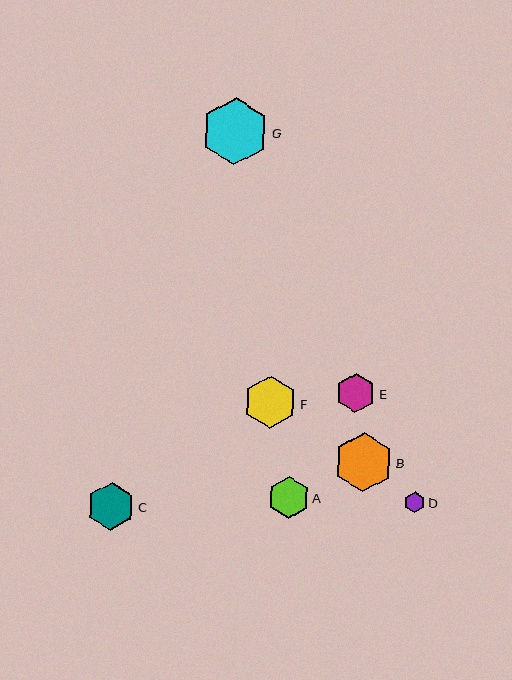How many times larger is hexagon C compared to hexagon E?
Hexagon C is approximately 1.2 times the size of hexagon E.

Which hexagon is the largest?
Hexagon G is the largest with a size of approximately 68 pixels.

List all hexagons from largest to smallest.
From largest to smallest: G, B, F, C, A, E, D.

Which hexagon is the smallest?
Hexagon D is the smallest with a size of approximately 21 pixels.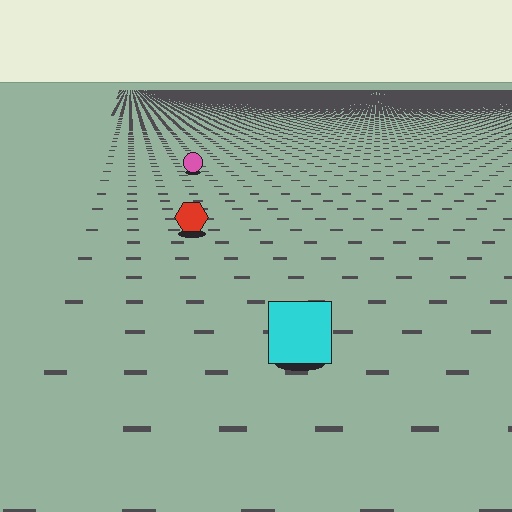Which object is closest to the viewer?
The cyan square is closest. The texture marks near it are larger and more spread out.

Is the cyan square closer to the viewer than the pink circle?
Yes. The cyan square is closer — you can tell from the texture gradient: the ground texture is coarser near it.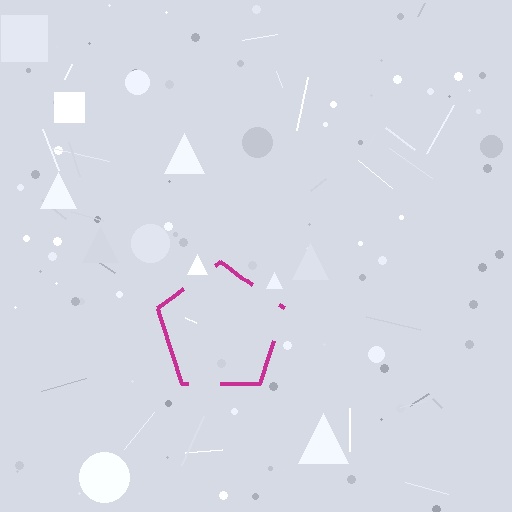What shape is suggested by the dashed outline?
The dashed outline suggests a pentagon.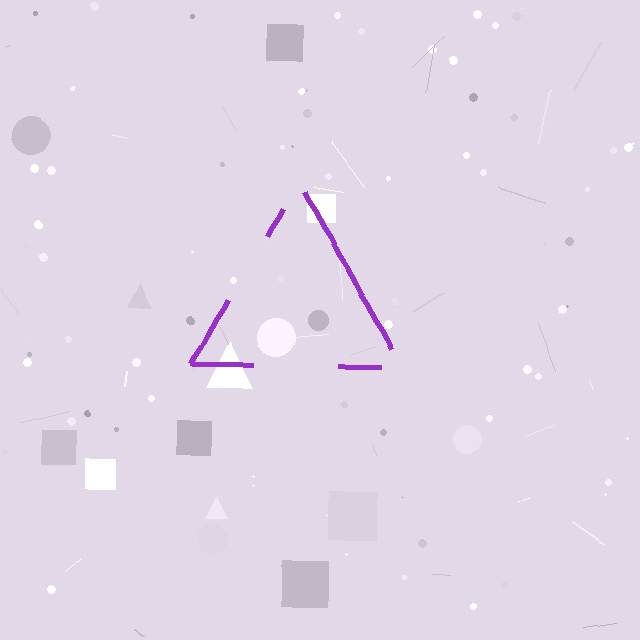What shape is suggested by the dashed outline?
The dashed outline suggests a triangle.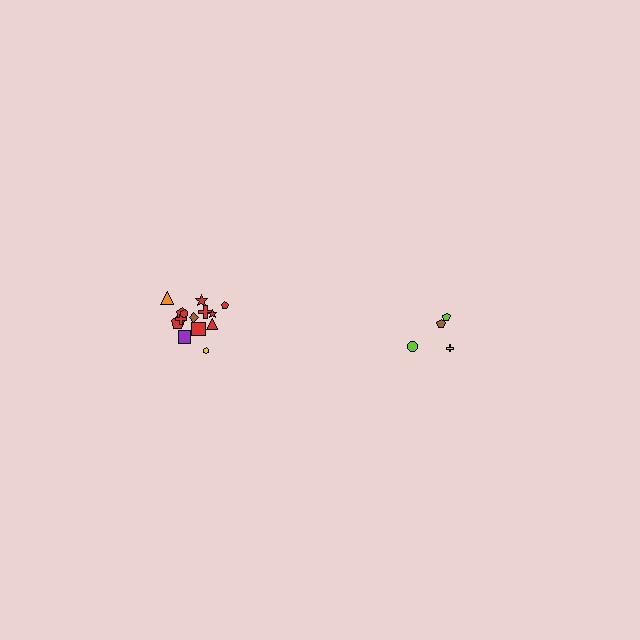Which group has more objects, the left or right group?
The left group.